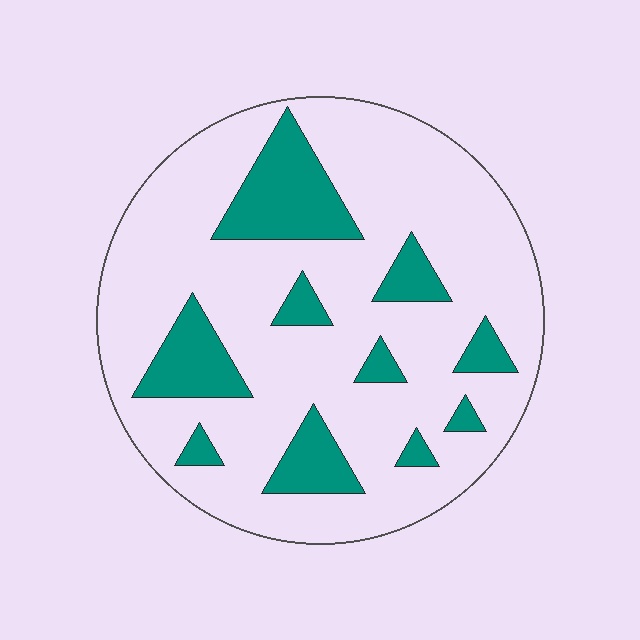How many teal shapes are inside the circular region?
10.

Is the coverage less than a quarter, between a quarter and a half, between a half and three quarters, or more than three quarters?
Less than a quarter.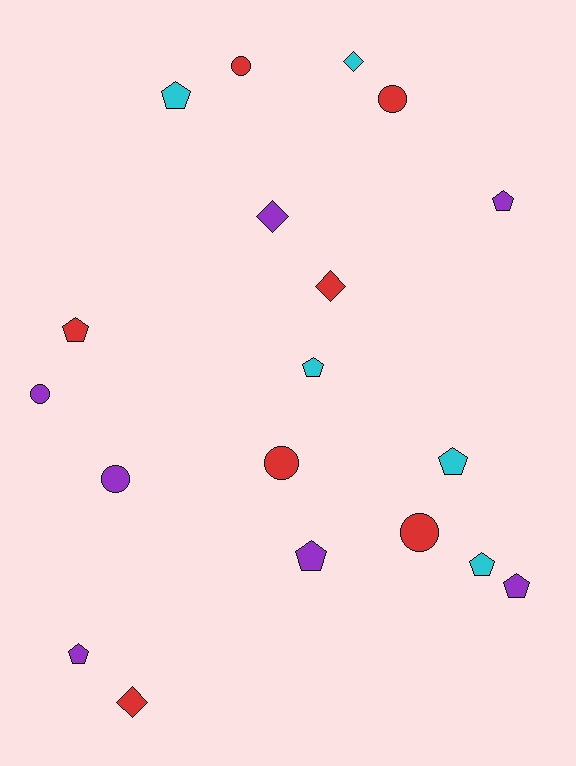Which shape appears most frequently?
Pentagon, with 9 objects.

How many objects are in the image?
There are 19 objects.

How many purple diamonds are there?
There is 1 purple diamond.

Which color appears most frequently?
Purple, with 7 objects.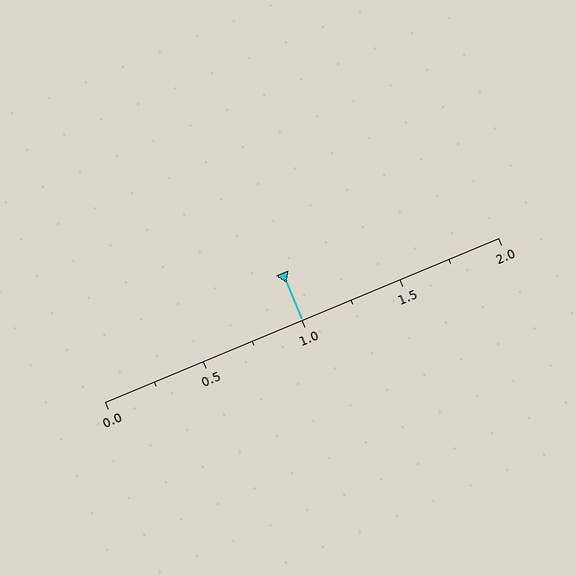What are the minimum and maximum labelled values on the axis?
The axis runs from 0.0 to 2.0.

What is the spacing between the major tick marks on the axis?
The major ticks are spaced 0.5 apart.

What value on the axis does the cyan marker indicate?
The marker indicates approximately 1.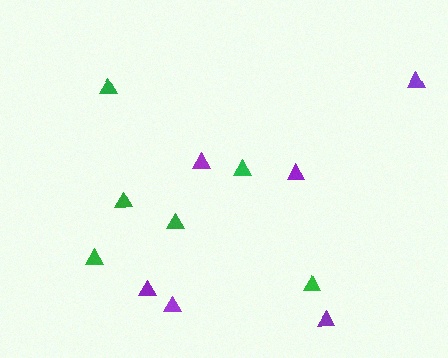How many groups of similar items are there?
There are 2 groups: one group of purple triangles (6) and one group of green triangles (6).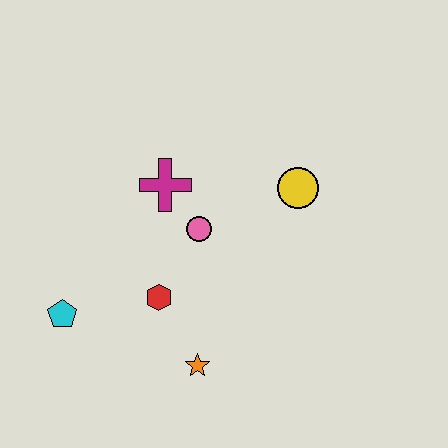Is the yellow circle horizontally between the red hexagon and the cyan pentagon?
No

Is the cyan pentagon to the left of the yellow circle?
Yes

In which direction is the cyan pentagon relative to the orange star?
The cyan pentagon is to the left of the orange star.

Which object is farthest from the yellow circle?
The cyan pentagon is farthest from the yellow circle.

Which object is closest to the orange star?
The red hexagon is closest to the orange star.